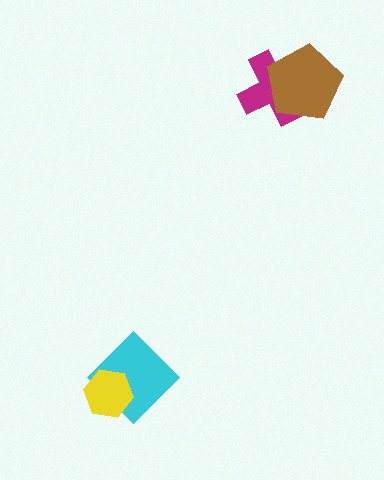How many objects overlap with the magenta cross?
1 object overlaps with the magenta cross.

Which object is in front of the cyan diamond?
The yellow hexagon is in front of the cyan diamond.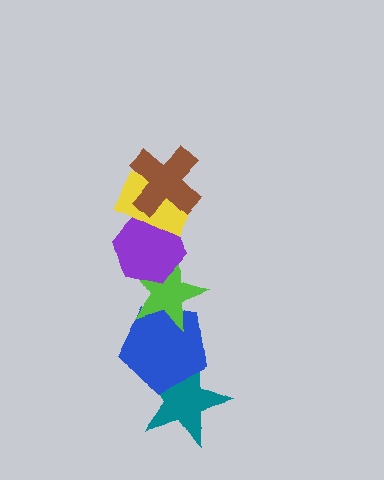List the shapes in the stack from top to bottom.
From top to bottom: the brown cross, the yellow rectangle, the purple hexagon, the lime star, the blue pentagon, the teal star.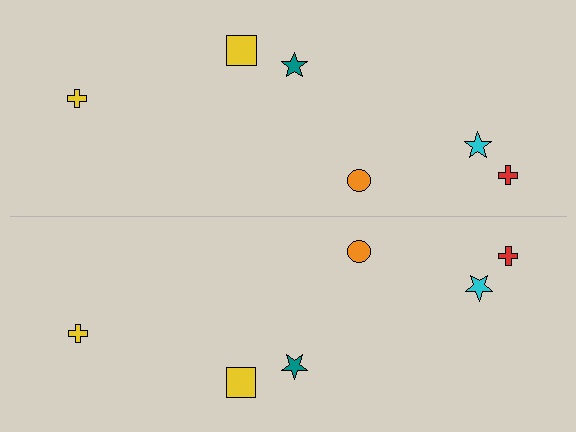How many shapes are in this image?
There are 12 shapes in this image.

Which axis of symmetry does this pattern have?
The pattern has a horizontal axis of symmetry running through the center of the image.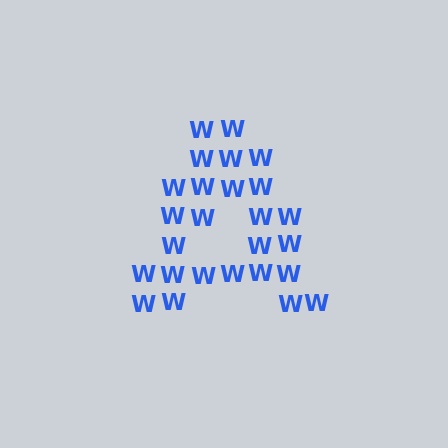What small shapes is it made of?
It is made of small letter W's.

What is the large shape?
The large shape is the letter A.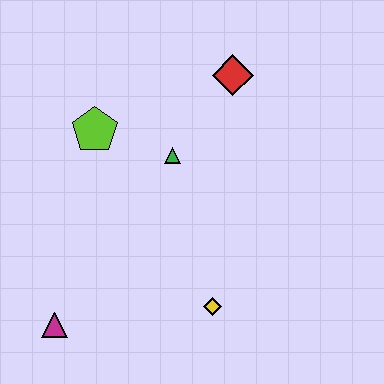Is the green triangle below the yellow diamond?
No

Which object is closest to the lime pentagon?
The green triangle is closest to the lime pentagon.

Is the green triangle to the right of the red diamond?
No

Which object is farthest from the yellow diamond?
The red diamond is farthest from the yellow diamond.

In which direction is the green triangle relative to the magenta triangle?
The green triangle is above the magenta triangle.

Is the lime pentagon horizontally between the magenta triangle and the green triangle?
Yes